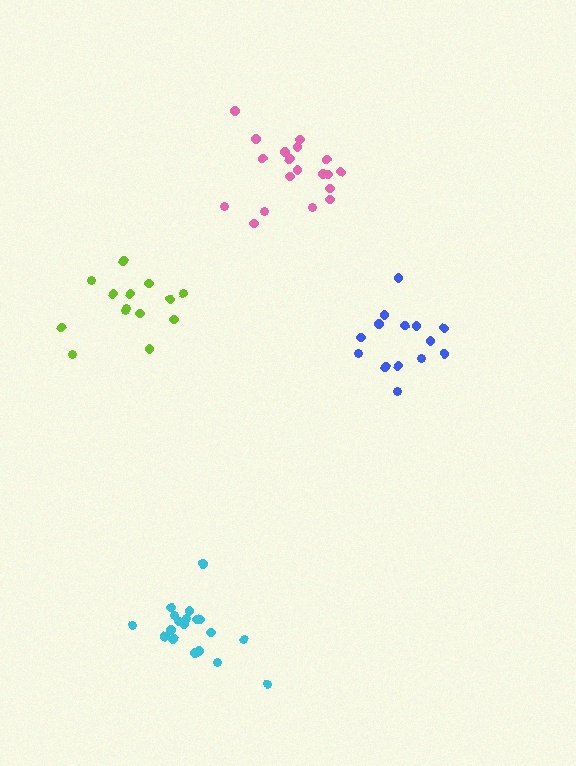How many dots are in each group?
Group 1: 14 dots, Group 2: 19 dots, Group 3: 19 dots, Group 4: 14 dots (66 total).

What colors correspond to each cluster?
The clusters are colored: blue, pink, cyan, lime.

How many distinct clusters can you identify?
There are 4 distinct clusters.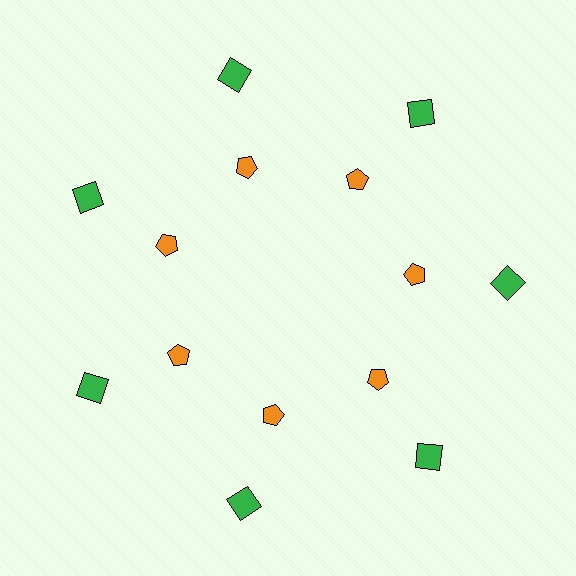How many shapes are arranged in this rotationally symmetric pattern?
There are 14 shapes, arranged in 7 groups of 2.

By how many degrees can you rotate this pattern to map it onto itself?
The pattern maps onto itself every 51 degrees of rotation.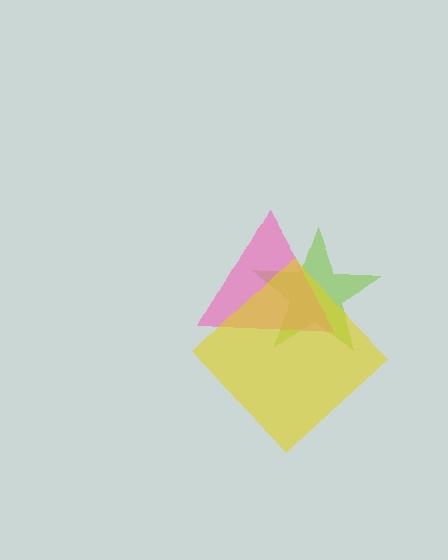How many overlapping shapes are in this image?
There are 3 overlapping shapes in the image.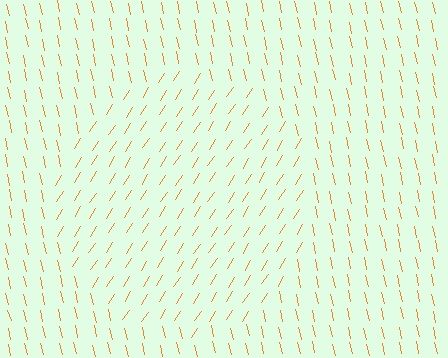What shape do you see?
I see a circle.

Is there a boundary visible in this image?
Yes, there is a texture boundary formed by a change in line orientation.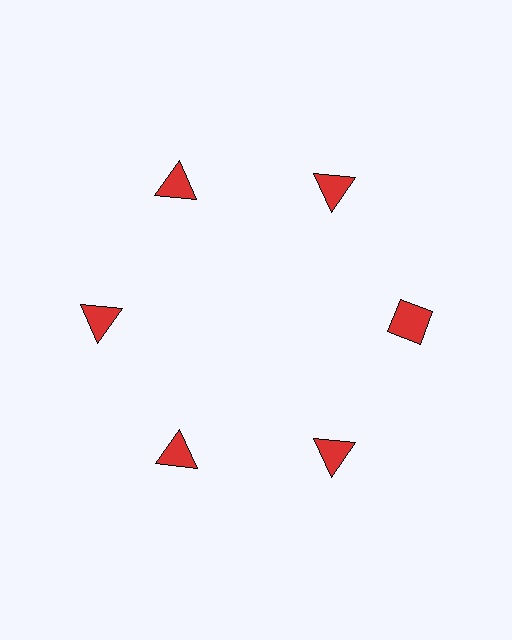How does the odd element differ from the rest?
It has a different shape: diamond instead of triangle.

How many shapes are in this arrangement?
There are 6 shapes arranged in a ring pattern.